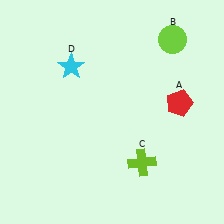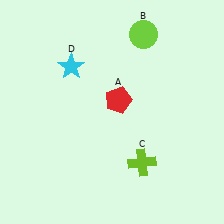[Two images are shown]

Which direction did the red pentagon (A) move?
The red pentagon (A) moved left.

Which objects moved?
The objects that moved are: the red pentagon (A), the lime circle (B).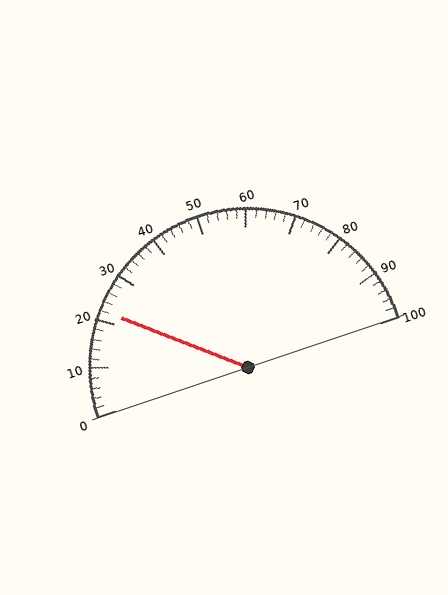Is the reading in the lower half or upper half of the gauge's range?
The reading is in the lower half of the range (0 to 100).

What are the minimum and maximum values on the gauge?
The gauge ranges from 0 to 100.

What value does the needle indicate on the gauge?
The needle indicates approximately 22.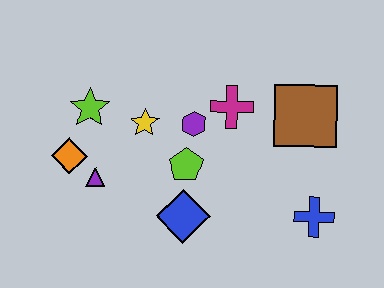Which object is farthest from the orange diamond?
The blue cross is farthest from the orange diamond.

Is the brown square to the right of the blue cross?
No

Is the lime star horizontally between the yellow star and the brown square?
No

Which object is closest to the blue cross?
The brown square is closest to the blue cross.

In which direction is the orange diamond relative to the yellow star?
The orange diamond is to the left of the yellow star.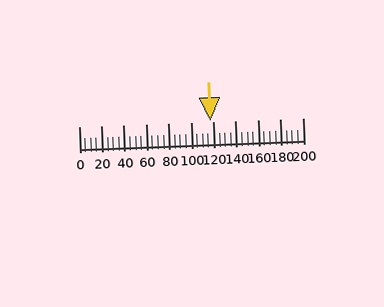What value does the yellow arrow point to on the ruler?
The yellow arrow points to approximately 117.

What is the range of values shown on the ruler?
The ruler shows values from 0 to 200.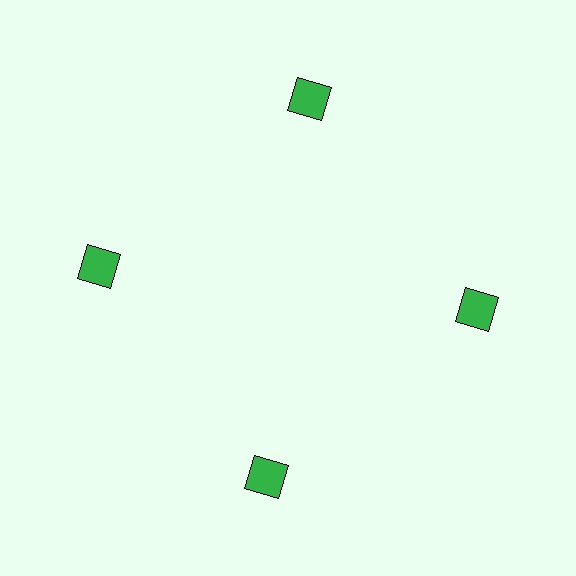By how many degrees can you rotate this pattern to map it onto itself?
The pattern maps onto itself every 90 degrees of rotation.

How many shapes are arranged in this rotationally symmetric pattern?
There are 4 shapes, arranged in 4 groups of 1.